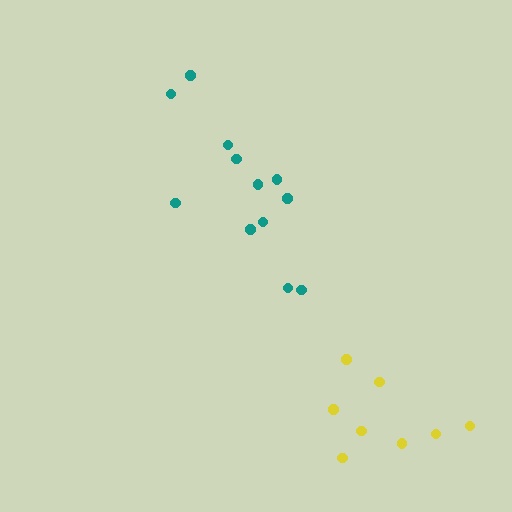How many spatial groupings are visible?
There are 2 spatial groupings.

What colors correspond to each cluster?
The clusters are colored: yellow, teal.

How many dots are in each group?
Group 1: 8 dots, Group 2: 12 dots (20 total).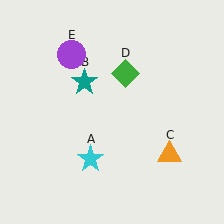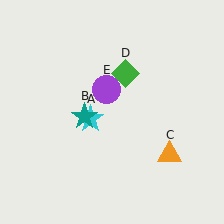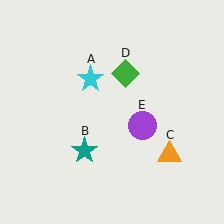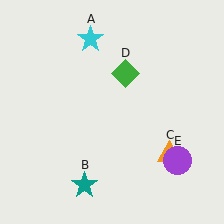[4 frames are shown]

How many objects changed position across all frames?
3 objects changed position: cyan star (object A), teal star (object B), purple circle (object E).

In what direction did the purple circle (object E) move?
The purple circle (object E) moved down and to the right.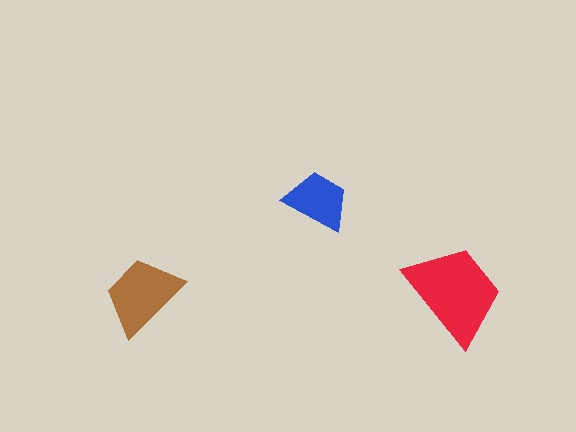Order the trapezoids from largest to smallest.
the red one, the brown one, the blue one.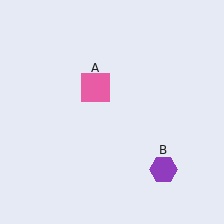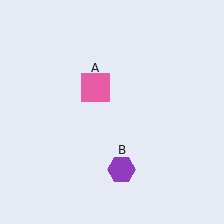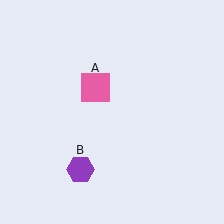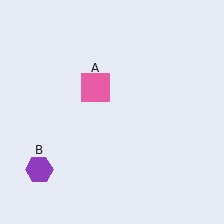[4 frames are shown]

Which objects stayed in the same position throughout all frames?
Pink square (object A) remained stationary.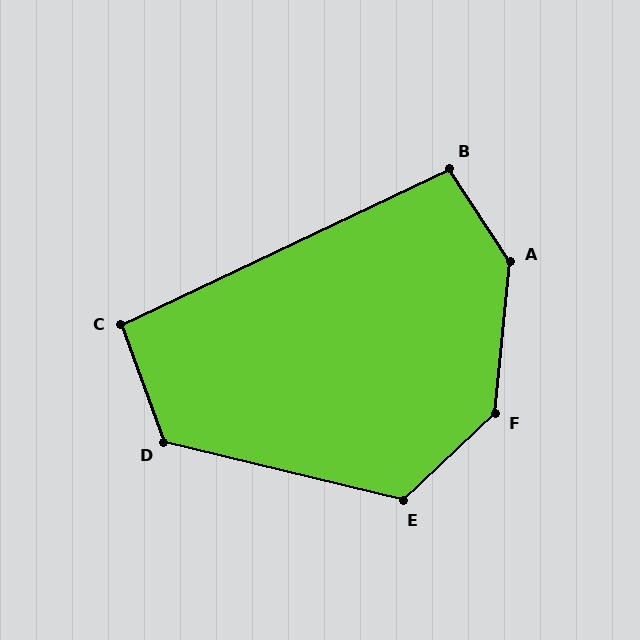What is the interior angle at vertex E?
Approximately 123 degrees (obtuse).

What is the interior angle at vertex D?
Approximately 123 degrees (obtuse).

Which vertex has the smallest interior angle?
C, at approximately 96 degrees.